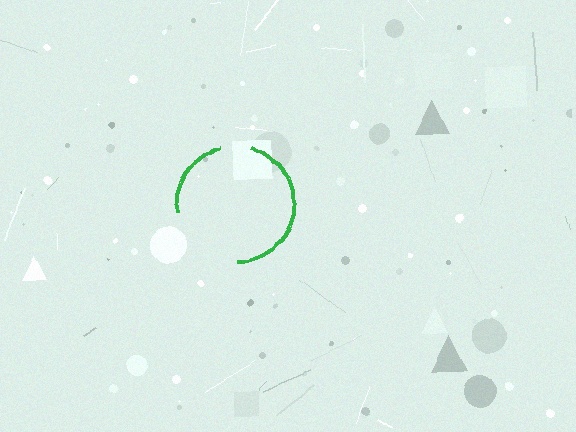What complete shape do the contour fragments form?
The contour fragments form a circle.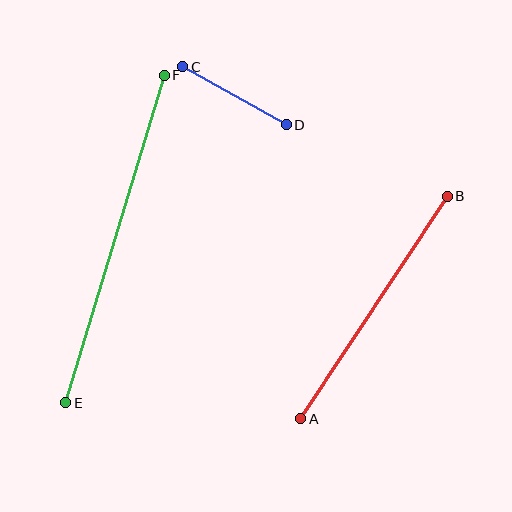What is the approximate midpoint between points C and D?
The midpoint is at approximately (235, 96) pixels.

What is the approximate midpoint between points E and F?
The midpoint is at approximately (115, 239) pixels.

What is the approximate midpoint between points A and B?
The midpoint is at approximately (374, 308) pixels.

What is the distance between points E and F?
The distance is approximately 342 pixels.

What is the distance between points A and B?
The distance is approximately 266 pixels.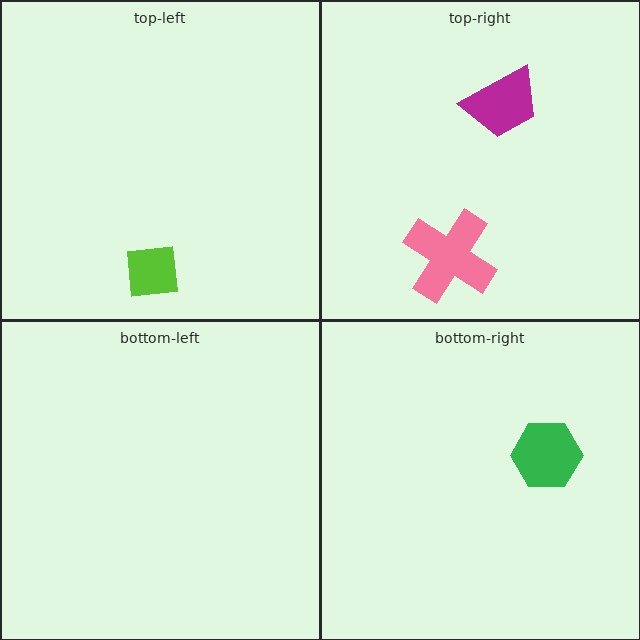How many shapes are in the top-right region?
2.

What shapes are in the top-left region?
The lime square.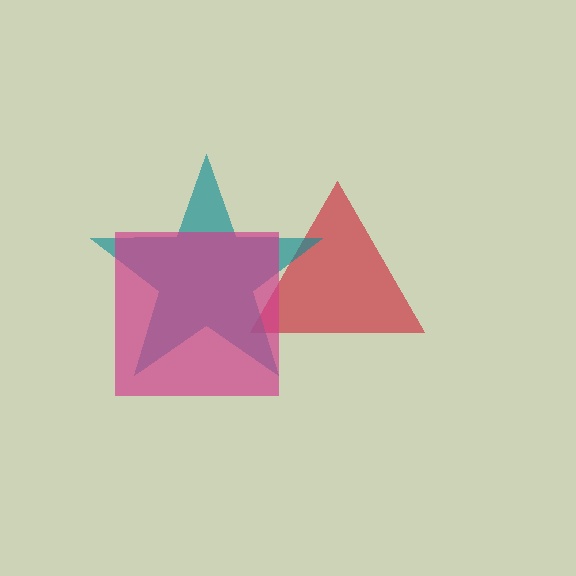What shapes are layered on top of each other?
The layered shapes are: a red triangle, a teal star, a magenta square.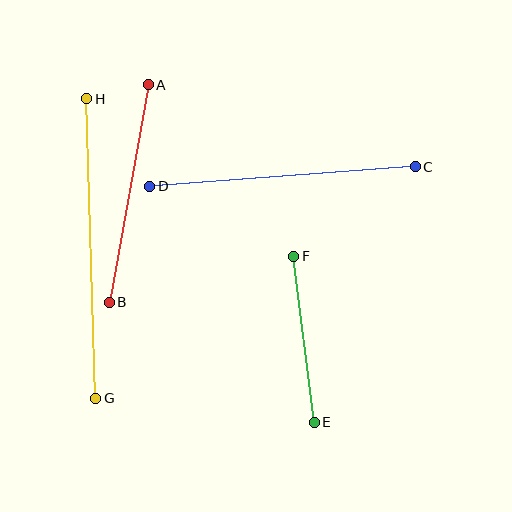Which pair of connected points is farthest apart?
Points G and H are farthest apart.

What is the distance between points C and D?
The distance is approximately 266 pixels.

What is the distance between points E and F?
The distance is approximately 167 pixels.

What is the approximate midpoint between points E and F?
The midpoint is at approximately (304, 339) pixels.